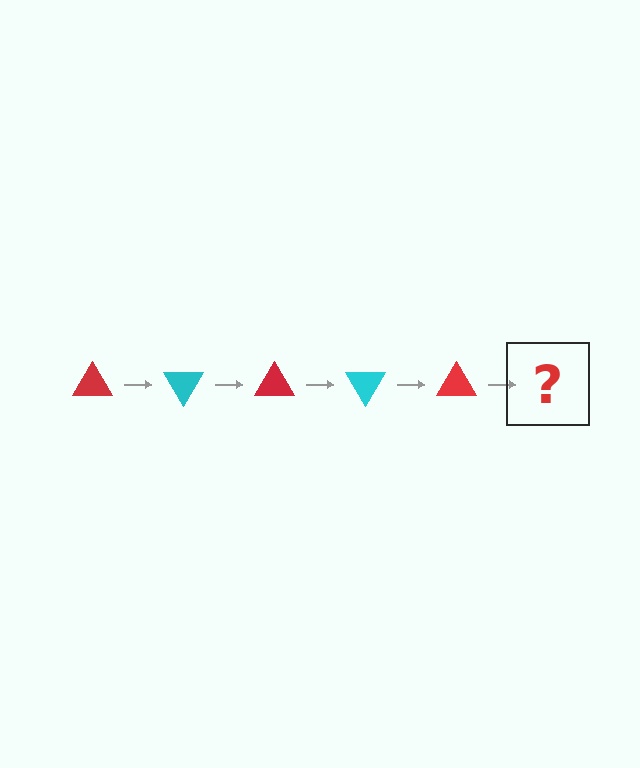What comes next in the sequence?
The next element should be a cyan triangle, rotated 300 degrees from the start.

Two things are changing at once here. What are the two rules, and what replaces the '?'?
The two rules are that it rotates 60 degrees each step and the color cycles through red and cyan. The '?' should be a cyan triangle, rotated 300 degrees from the start.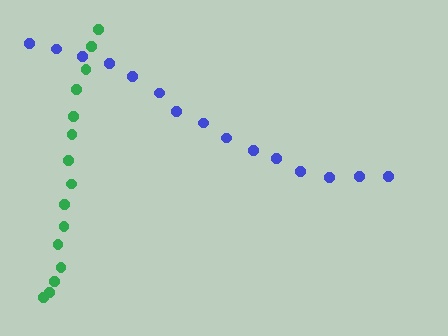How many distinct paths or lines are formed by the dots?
There are 2 distinct paths.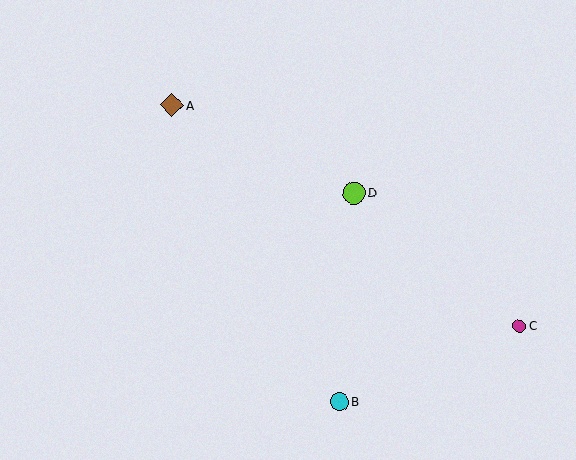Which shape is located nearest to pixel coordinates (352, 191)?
The lime circle (labeled D) at (354, 193) is nearest to that location.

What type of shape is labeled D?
Shape D is a lime circle.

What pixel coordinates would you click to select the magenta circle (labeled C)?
Click at (519, 326) to select the magenta circle C.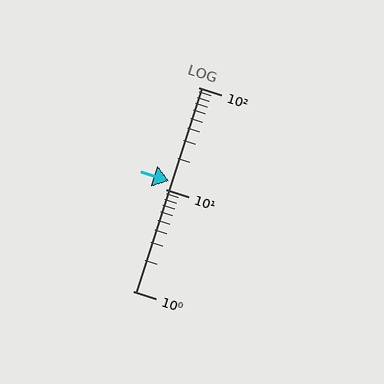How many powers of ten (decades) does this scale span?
The scale spans 2 decades, from 1 to 100.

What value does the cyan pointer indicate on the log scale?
The pointer indicates approximately 12.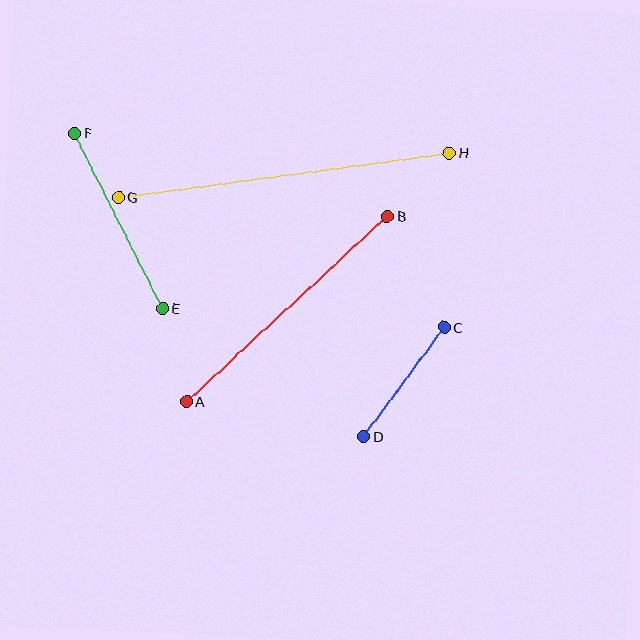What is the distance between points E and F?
The distance is approximately 196 pixels.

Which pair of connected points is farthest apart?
Points G and H are farthest apart.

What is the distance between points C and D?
The distance is approximately 136 pixels.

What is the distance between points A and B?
The distance is approximately 273 pixels.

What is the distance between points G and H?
The distance is approximately 334 pixels.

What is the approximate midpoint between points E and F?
The midpoint is at approximately (119, 220) pixels.